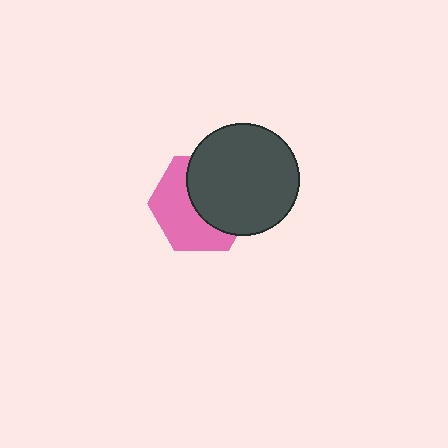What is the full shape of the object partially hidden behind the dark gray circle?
The partially hidden object is a pink hexagon.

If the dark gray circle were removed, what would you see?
You would see the complete pink hexagon.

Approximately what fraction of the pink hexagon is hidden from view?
Roughly 50% of the pink hexagon is hidden behind the dark gray circle.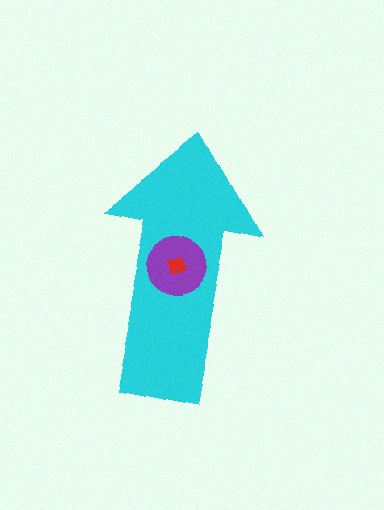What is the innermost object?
The red square.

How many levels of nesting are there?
3.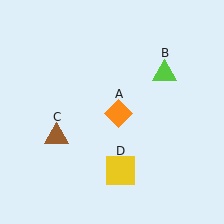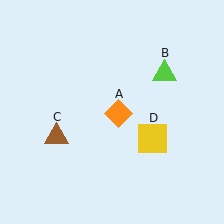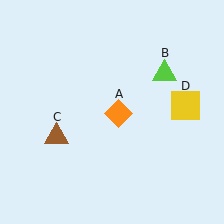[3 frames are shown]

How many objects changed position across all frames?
1 object changed position: yellow square (object D).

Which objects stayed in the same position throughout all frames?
Orange diamond (object A) and lime triangle (object B) and brown triangle (object C) remained stationary.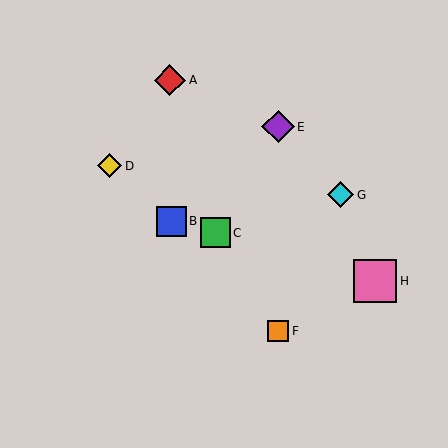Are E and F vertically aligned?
Yes, both are at x≈278.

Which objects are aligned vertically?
Objects E, F are aligned vertically.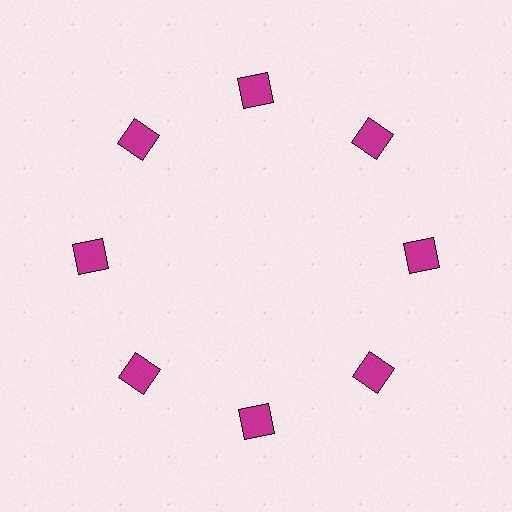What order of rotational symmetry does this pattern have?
This pattern has 8-fold rotational symmetry.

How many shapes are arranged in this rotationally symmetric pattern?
There are 8 shapes, arranged in 8 groups of 1.